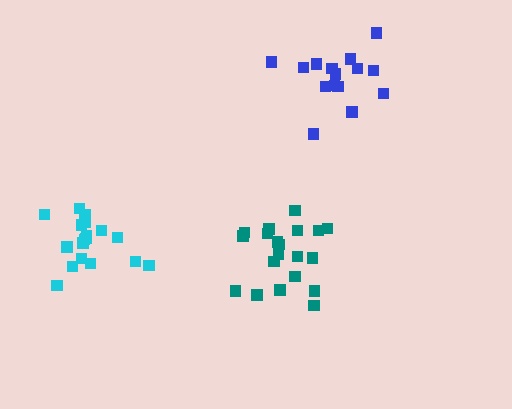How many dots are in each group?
Group 1: 20 dots, Group 2: 18 dots, Group 3: 15 dots (53 total).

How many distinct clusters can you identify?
There are 3 distinct clusters.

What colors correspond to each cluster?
The clusters are colored: teal, cyan, blue.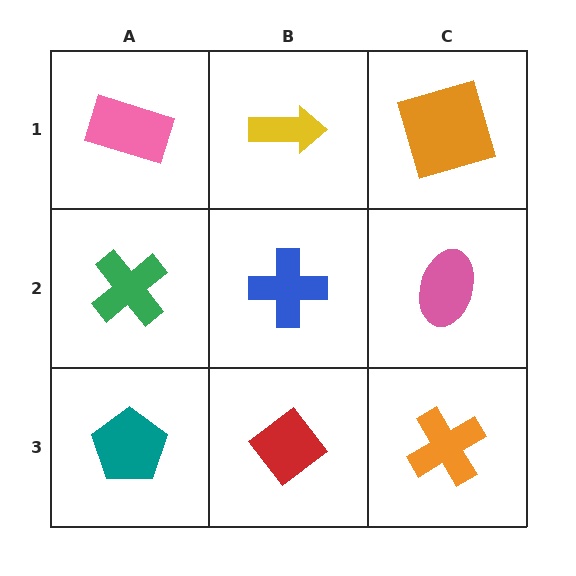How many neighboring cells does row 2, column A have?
3.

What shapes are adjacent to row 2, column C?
An orange square (row 1, column C), an orange cross (row 3, column C), a blue cross (row 2, column B).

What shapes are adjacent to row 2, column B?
A yellow arrow (row 1, column B), a red diamond (row 3, column B), a green cross (row 2, column A), a pink ellipse (row 2, column C).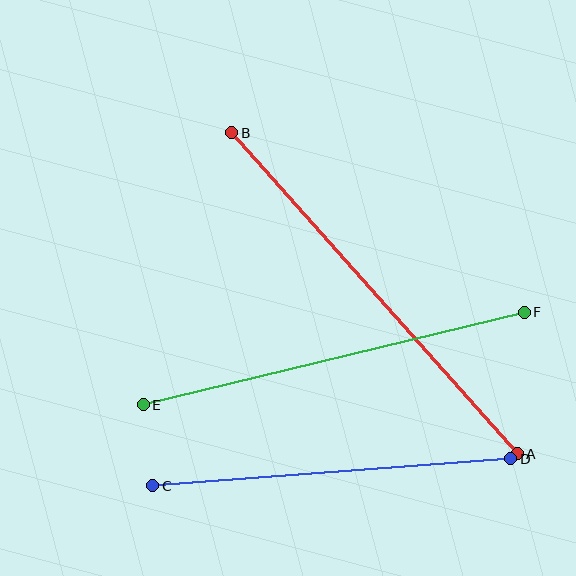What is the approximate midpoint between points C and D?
The midpoint is at approximately (332, 472) pixels.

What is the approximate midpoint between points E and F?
The midpoint is at approximately (334, 358) pixels.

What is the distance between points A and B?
The distance is approximately 430 pixels.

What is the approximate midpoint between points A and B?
The midpoint is at approximately (375, 293) pixels.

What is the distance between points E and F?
The distance is approximately 392 pixels.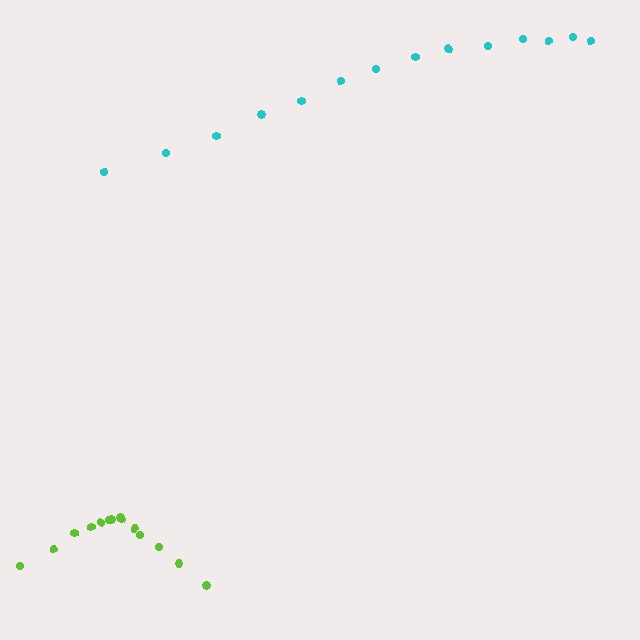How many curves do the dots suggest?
There are 2 distinct paths.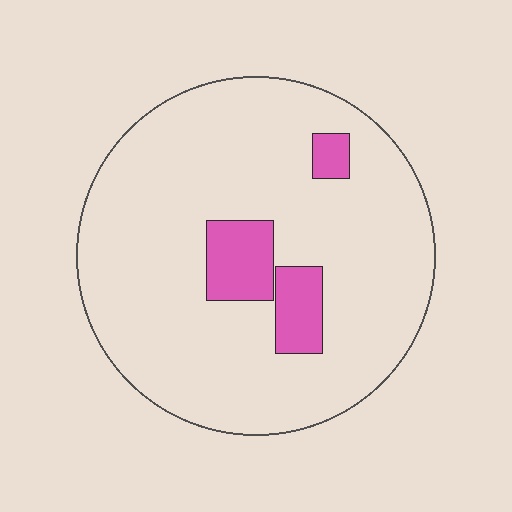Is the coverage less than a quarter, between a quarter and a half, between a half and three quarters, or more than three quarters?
Less than a quarter.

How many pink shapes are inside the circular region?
3.